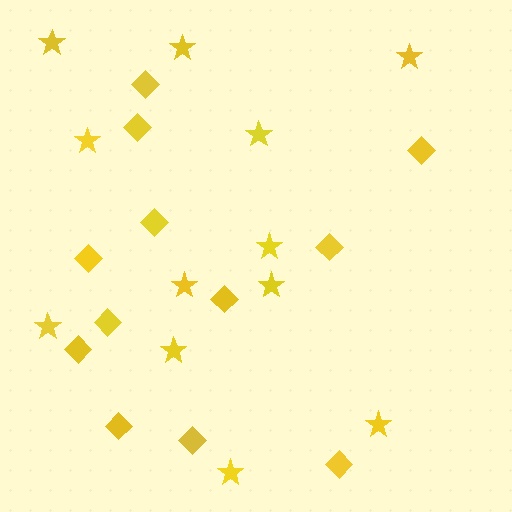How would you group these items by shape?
There are 2 groups: one group of diamonds (12) and one group of stars (12).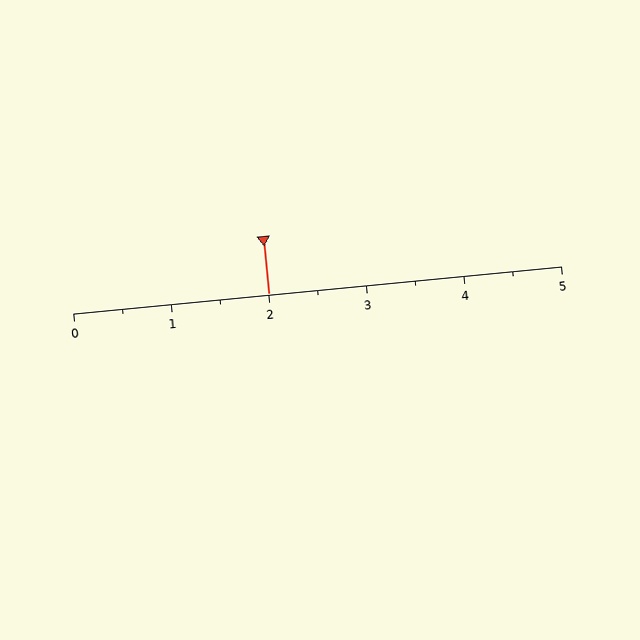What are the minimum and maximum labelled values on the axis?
The axis runs from 0 to 5.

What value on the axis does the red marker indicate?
The marker indicates approximately 2.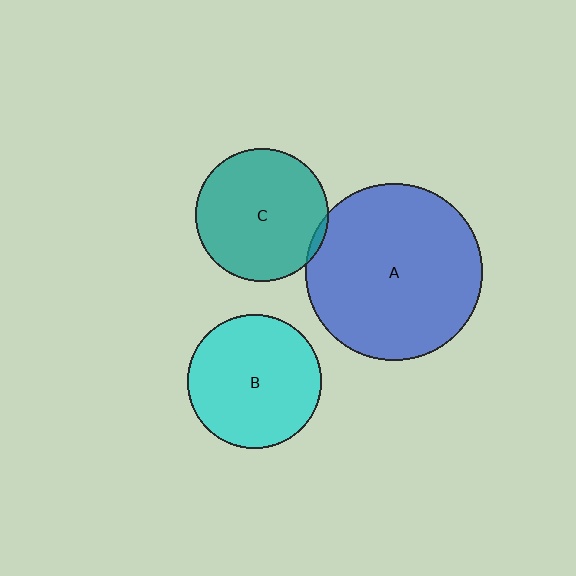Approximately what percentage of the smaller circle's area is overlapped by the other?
Approximately 5%.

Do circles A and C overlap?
Yes.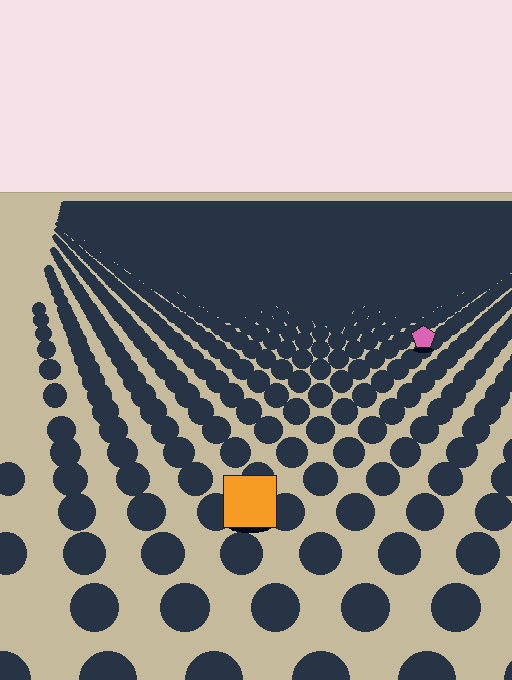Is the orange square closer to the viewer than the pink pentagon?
Yes. The orange square is closer — you can tell from the texture gradient: the ground texture is coarser near it.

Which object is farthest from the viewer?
The pink pentagon is farthest from the viewer. It appears smaller and the ground texture around it is denser.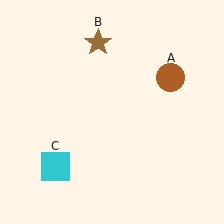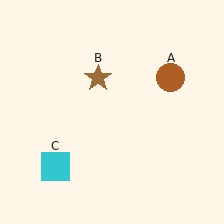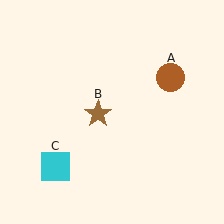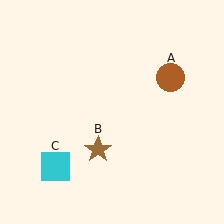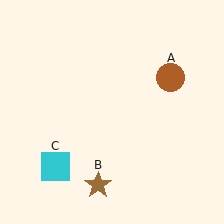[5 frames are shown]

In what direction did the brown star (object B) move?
The brown star (object B) moved down.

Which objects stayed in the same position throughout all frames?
Brown circle (object A) and cyan square (object C) remained stationary.